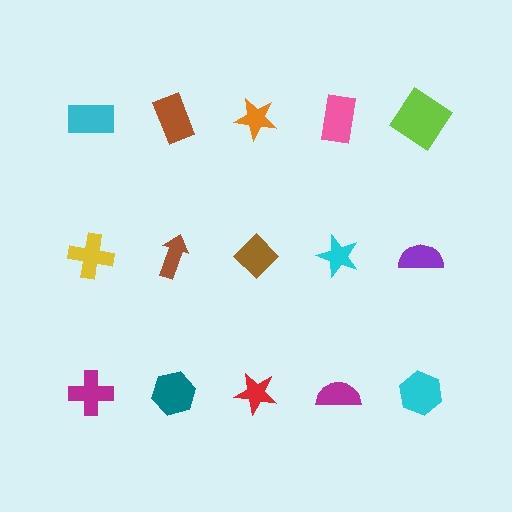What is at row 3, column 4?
A magenta semicircle.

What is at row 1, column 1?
A cyan rectangle.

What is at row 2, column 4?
A cyan star.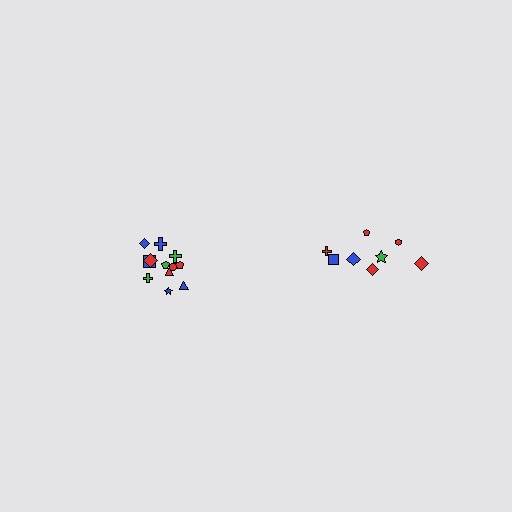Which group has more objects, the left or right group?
The left group.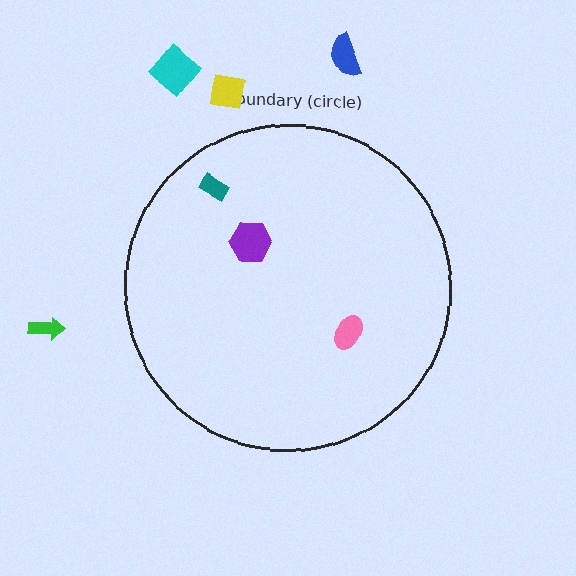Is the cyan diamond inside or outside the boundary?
Outside.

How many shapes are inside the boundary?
3 inside, 4 outside.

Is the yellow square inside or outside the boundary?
Outside.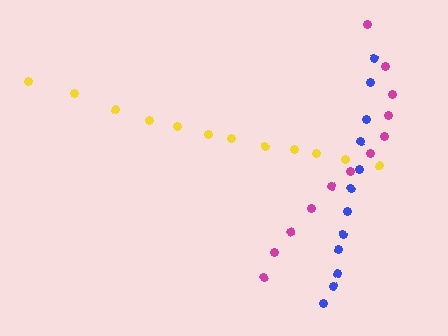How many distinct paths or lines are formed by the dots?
There are 3 distinct paths.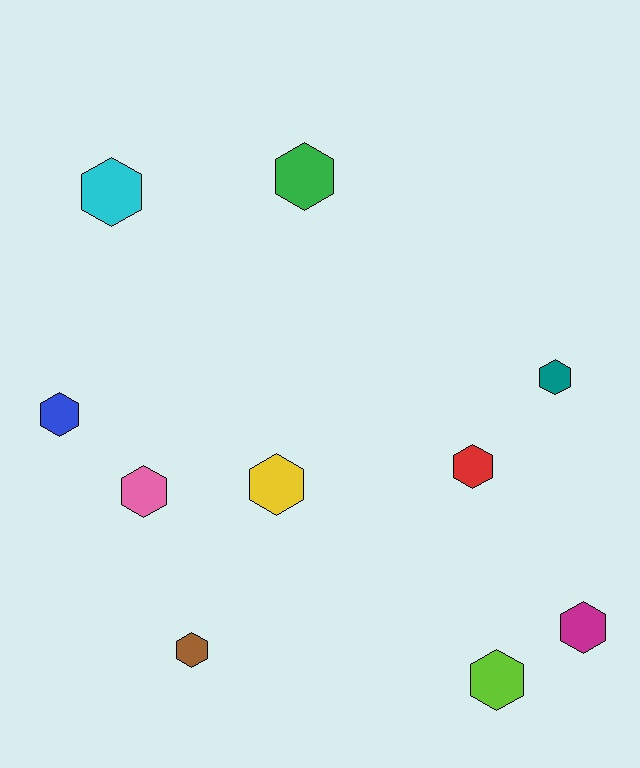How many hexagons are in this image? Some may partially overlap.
There are 10 hexagons.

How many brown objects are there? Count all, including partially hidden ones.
There is 1 brown object.